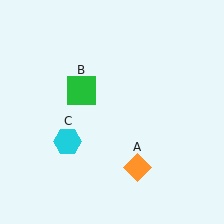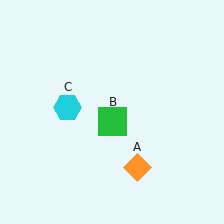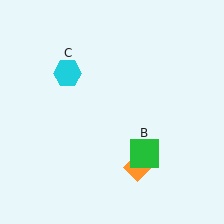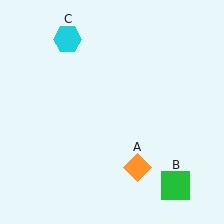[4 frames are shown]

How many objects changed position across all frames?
2 objects changed position: green square (object B), cyan hexagon (object C).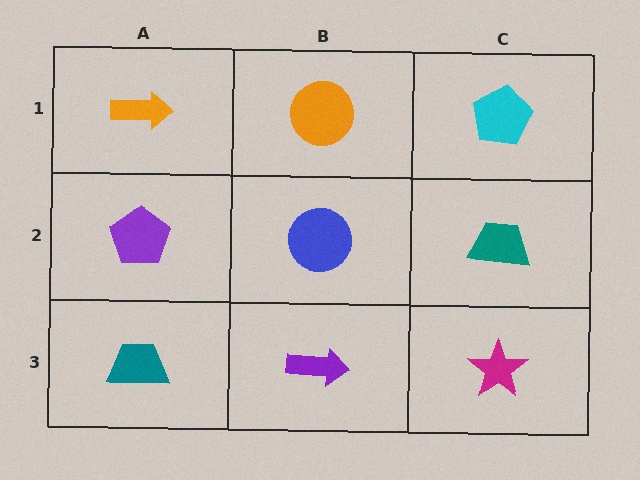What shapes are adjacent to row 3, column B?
A blue circle (row 2, column B), a teal trapezoid (row 3, column A), a magenta star (row 3, column C).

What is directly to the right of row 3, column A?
A purple arrow.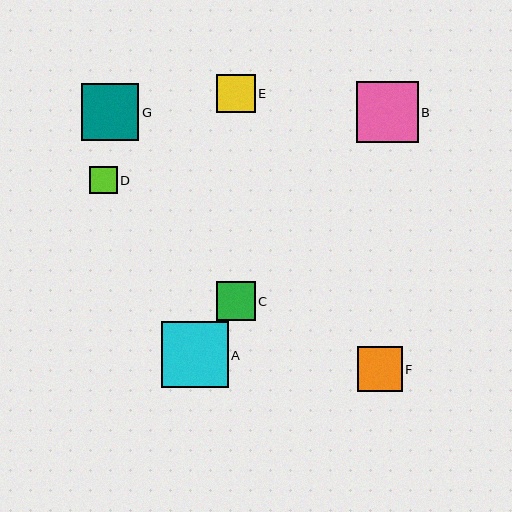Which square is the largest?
Square A is the largest with a size of approximately 66 pixels.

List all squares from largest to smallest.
From largest to smallest: A, B, G, F, C, E, D.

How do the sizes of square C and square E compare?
Square C and square E are approximately the same size.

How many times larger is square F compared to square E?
Square F is approximately 1.2 times the size of square E.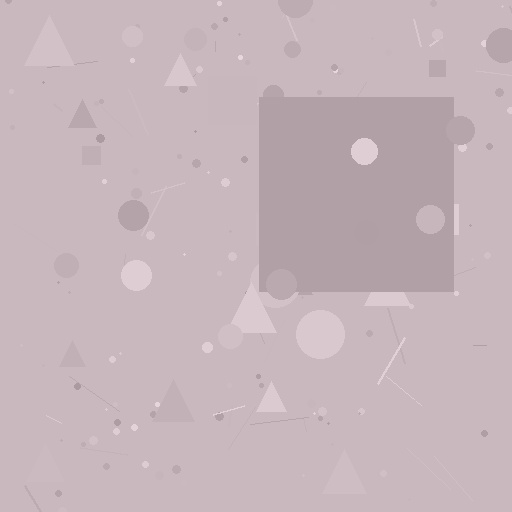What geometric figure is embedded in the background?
A square is embedded in the background.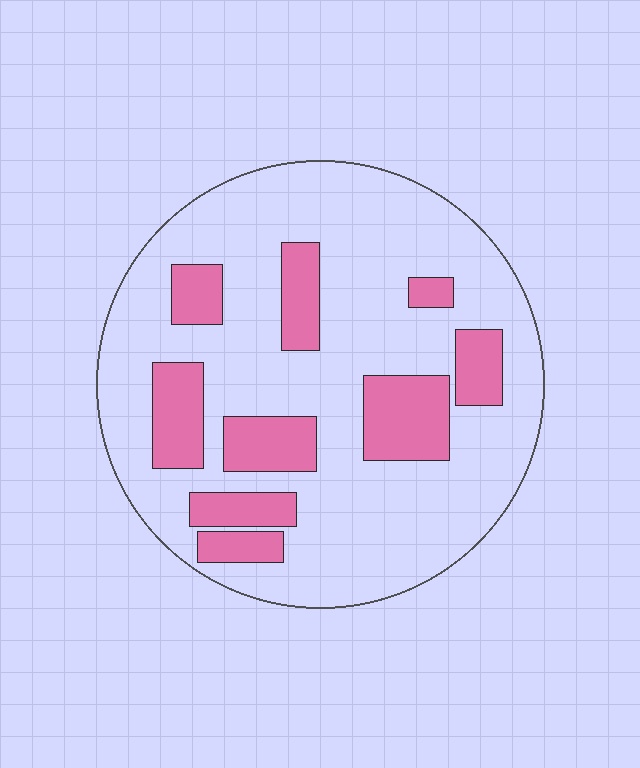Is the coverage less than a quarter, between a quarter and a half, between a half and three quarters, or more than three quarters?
Less than a quarter.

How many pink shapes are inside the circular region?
9.